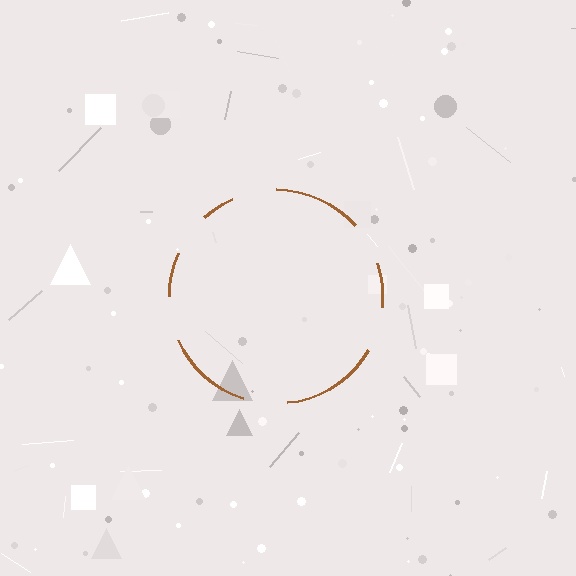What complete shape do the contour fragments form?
The contour fragments form a circle.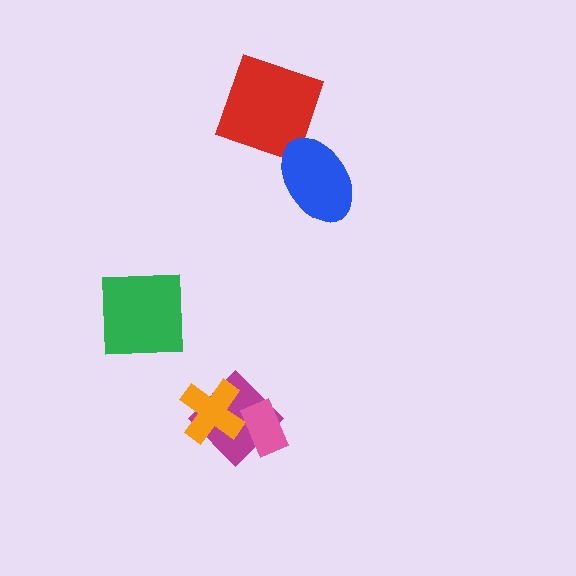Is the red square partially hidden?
No, no other shape covers it.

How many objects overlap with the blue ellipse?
0 objects overlap with the blue ellipse.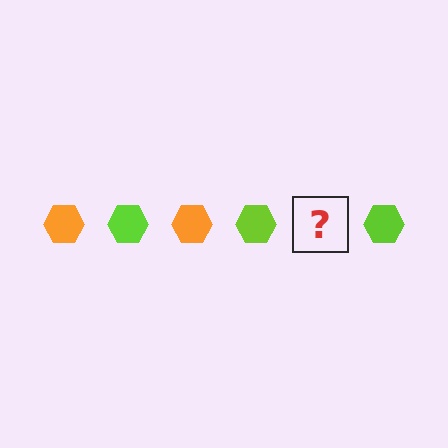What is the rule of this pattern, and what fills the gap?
The rule is that the pattern cycles through orange, lime hexagons. The gap should be filled with an orange hexagon.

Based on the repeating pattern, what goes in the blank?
The blank should be an orange hexagon.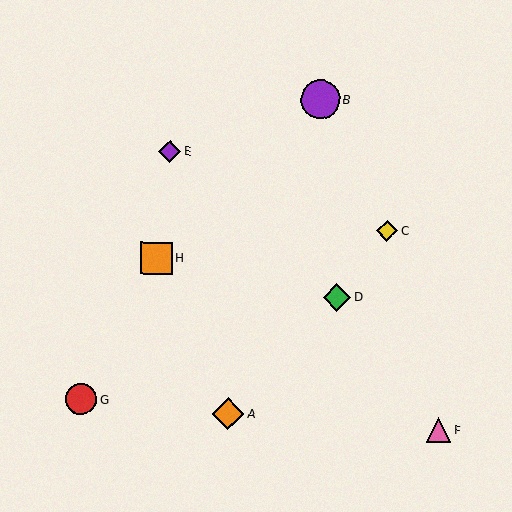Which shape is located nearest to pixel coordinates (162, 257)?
The orange square (labeled H) at (156, 258) is nearest to that location.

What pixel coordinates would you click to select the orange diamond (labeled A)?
Click at (228, 414) to select the orange diamond A.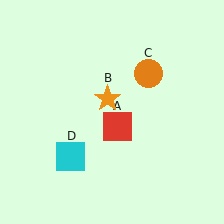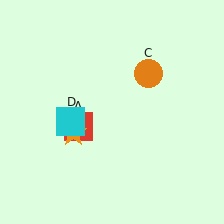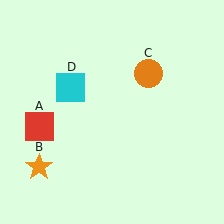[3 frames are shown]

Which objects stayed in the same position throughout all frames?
Orange circle (object C) remained stationary.